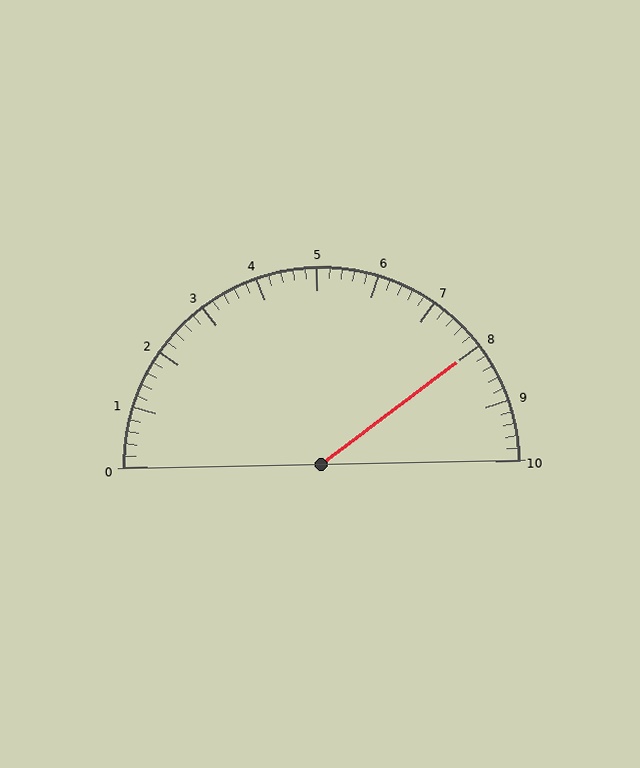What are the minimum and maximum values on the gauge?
The gauge ranges from 0 to 10.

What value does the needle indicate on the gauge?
The needle indicates approximately 8.0.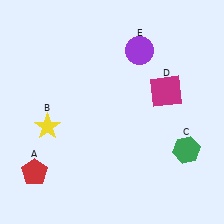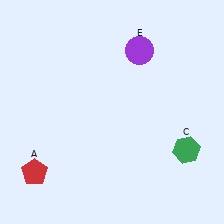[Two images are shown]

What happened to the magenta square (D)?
The magenta square (D) was removed in Image 2. It was in the top-right area of Image 1.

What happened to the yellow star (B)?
The yellow star (B) was removed in Image 2. It was in the bottom-left area of Image 1.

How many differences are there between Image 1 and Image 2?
There are 2 differences between the two images.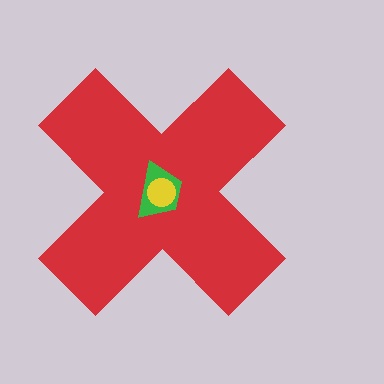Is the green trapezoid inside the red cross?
Yes.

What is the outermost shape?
The red cross.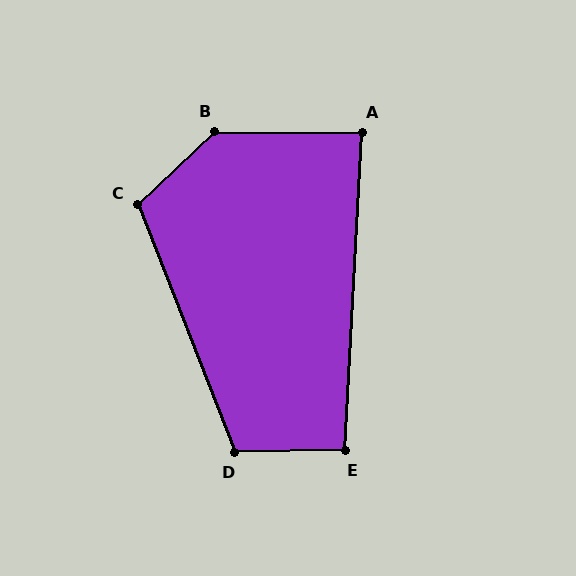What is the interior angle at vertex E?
Approximately 94 degrees (approximately right).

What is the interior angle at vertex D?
Approximately 111 degrees (obtuse).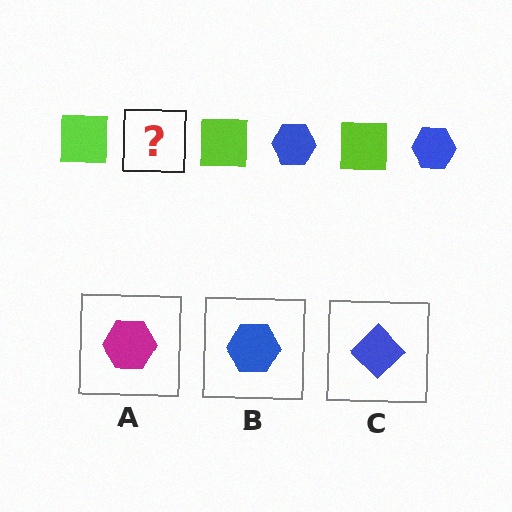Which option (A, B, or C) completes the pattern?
B.